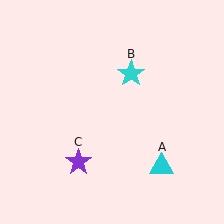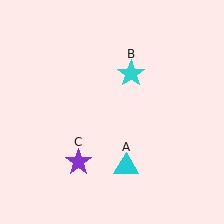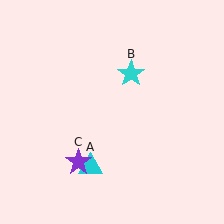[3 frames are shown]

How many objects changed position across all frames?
1 object changed position: cyan triangle (object A).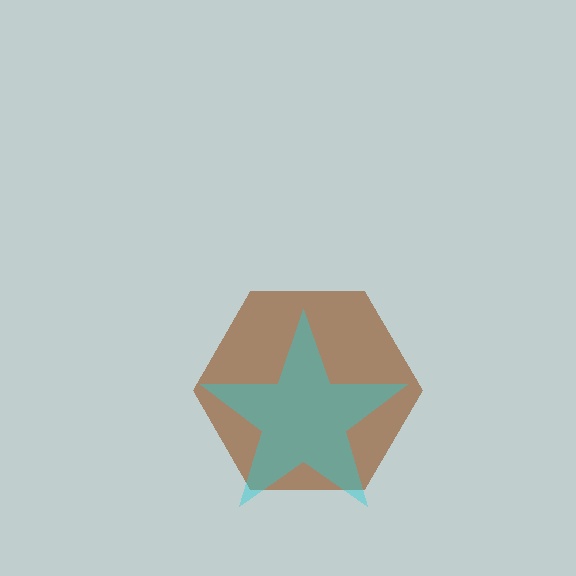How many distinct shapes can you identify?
There are 2 distinct shapes: a brown hexagon, a cyan star.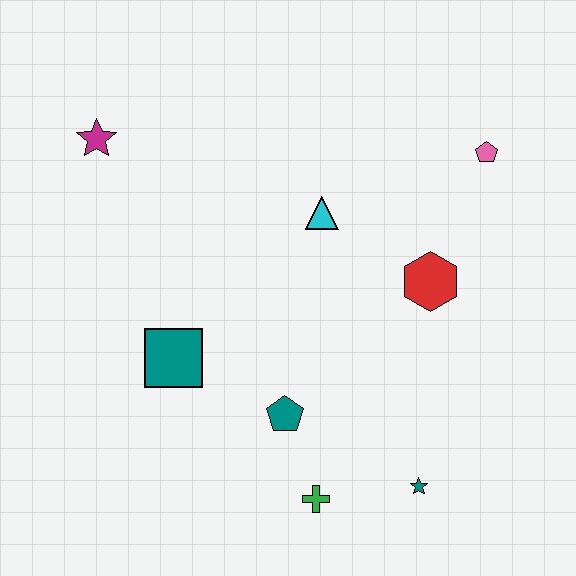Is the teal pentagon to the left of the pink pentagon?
Yes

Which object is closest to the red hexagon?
The cyan triangle is closest to the red hexagon.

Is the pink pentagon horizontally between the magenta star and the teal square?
No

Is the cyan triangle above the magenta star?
No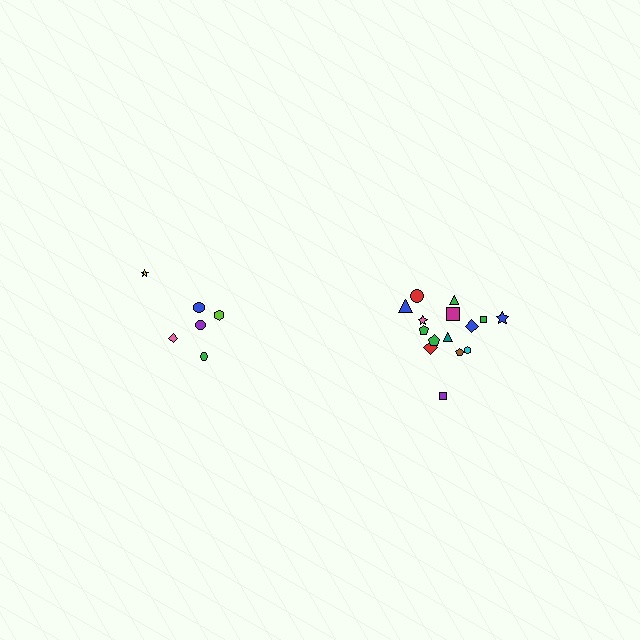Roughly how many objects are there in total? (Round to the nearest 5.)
Roughly 20 objects in total.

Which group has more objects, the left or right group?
The right group.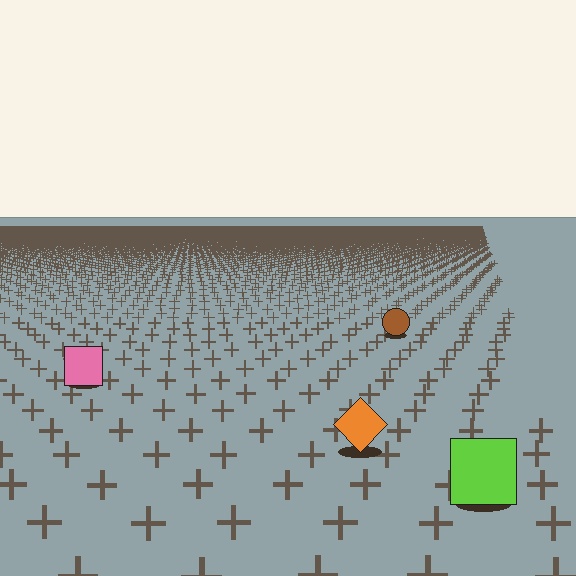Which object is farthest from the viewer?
The brown circle is farthest from the viewer. It appears smaller and the ground texture around it is denser.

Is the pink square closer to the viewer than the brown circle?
Yes. The pink square is closer — you can tell from the texture gradient: the ground texture is coarser near it.